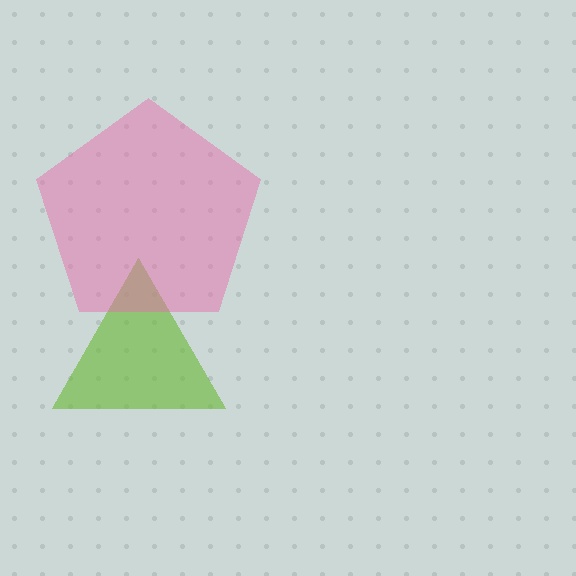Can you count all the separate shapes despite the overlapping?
Yes, there are 2 separate shapes.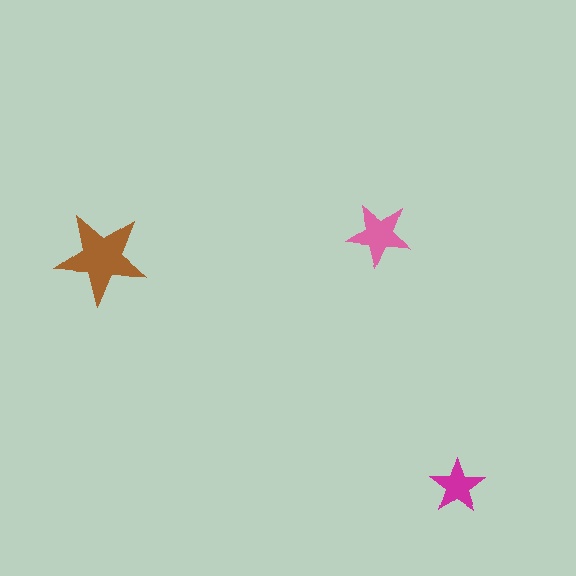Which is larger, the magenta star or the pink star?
The pink one.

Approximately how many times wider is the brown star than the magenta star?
About 1.5 times wider.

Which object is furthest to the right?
The magenta star is rightmost.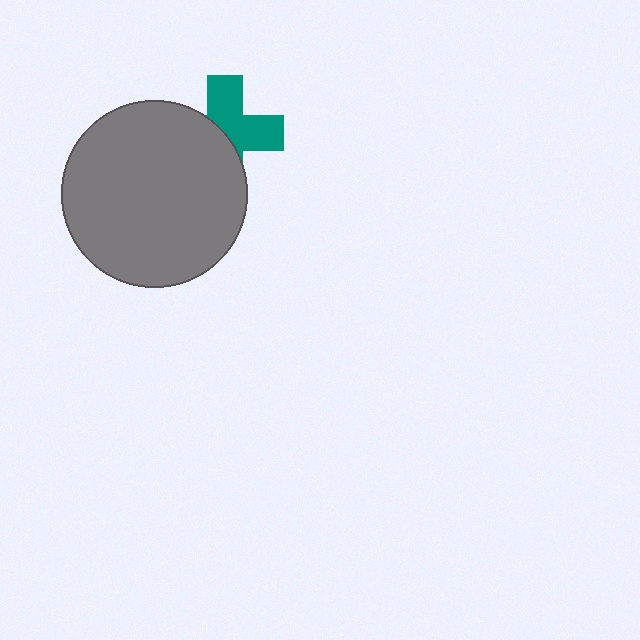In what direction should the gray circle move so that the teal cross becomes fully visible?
The gray circle should move toward the lower-left. That is the shortest direction to clear the overlap and leave the teal cross fully visible.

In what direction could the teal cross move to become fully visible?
The teal cross could move toward the upper-right. That would shift it out from behind the gray circle entirely.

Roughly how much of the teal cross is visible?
About half of it is visible (roughly 51%).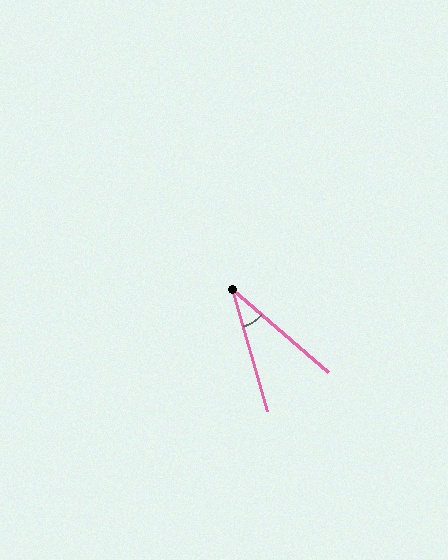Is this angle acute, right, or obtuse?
It is acute.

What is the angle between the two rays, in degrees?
Approximately 33 degrees.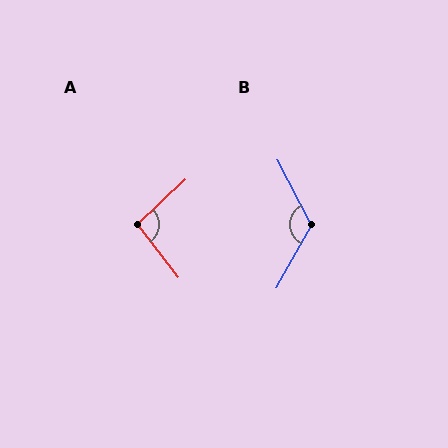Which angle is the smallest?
A, at approximately 95 degrees.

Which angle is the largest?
B, at approximately 123 degrees.